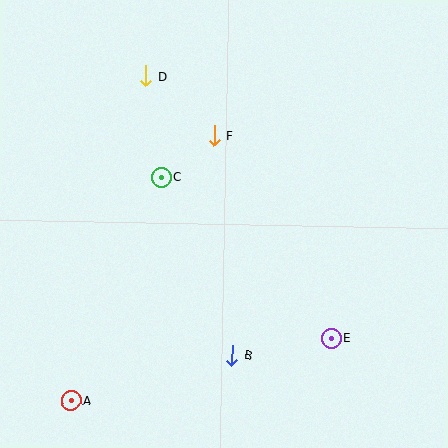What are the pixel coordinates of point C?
Point C is at (161, 177).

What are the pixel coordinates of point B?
Point B is at (232, 355).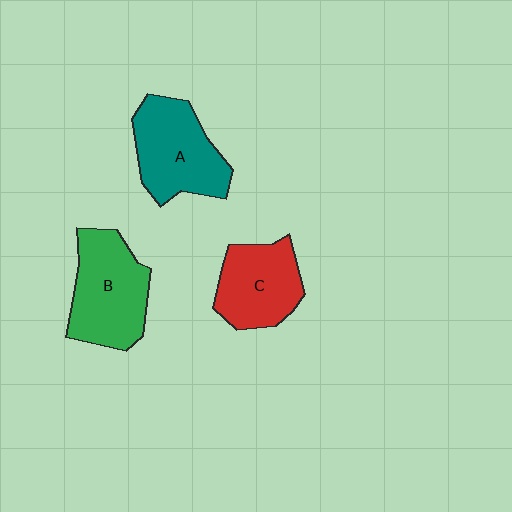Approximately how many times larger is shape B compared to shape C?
Approximately 1.2 times.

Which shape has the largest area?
Shape B (green).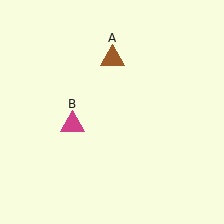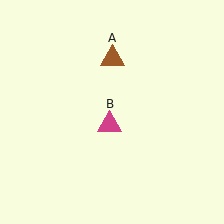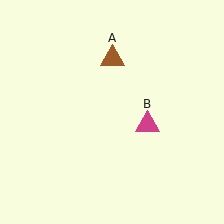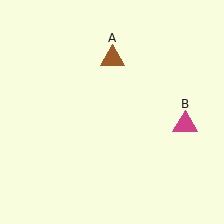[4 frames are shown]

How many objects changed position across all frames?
1 object changed position: magenta triangle (object B).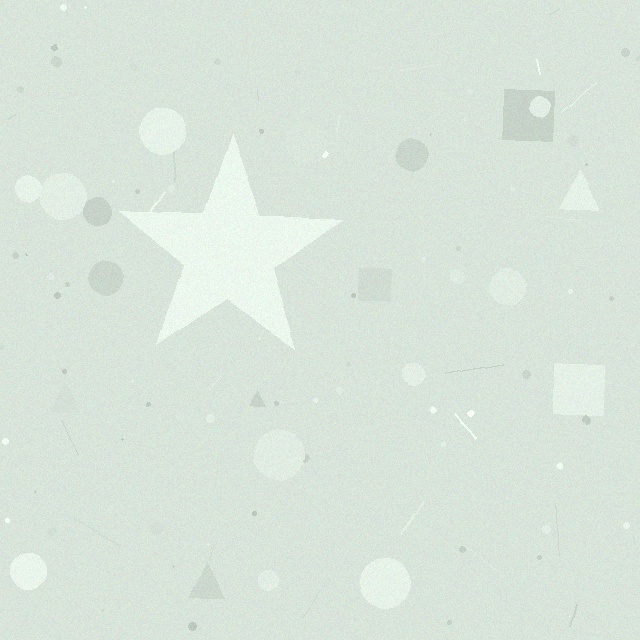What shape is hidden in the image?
A star is hidden in the image.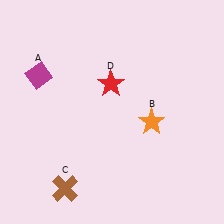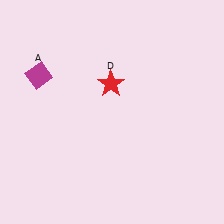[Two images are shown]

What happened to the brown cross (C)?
The brown cross (C) was removed in Image 2. It was in the bottom-left area of Image 1.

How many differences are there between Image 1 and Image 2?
There are 2 differences between the two images.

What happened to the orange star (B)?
The orange star (B) was removed in Image 2. It was in the bottom-right area of Image 1.